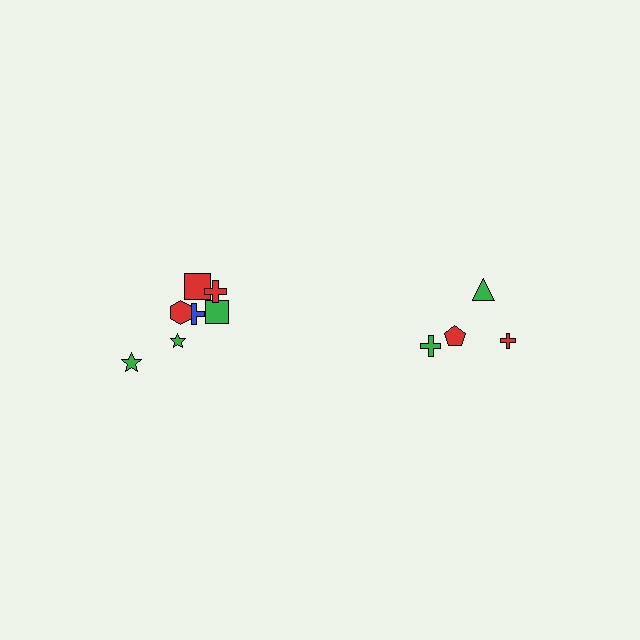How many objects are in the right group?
There are 4 objects.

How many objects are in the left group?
There are 7 objects.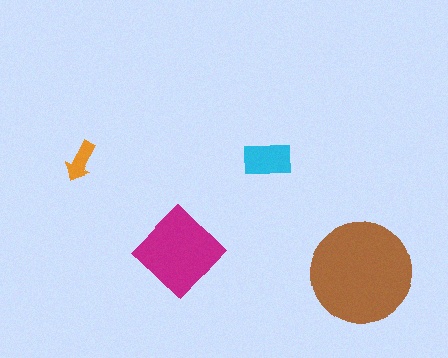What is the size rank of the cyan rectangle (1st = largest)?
3rd.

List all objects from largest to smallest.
The brown circle, the magenta diamond, the cyan rectangle, the orange arrow.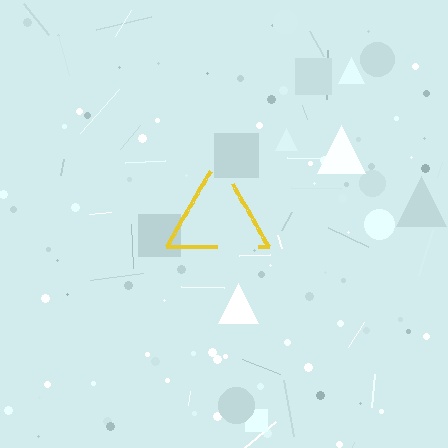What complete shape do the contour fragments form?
The contour fragments form a triangle.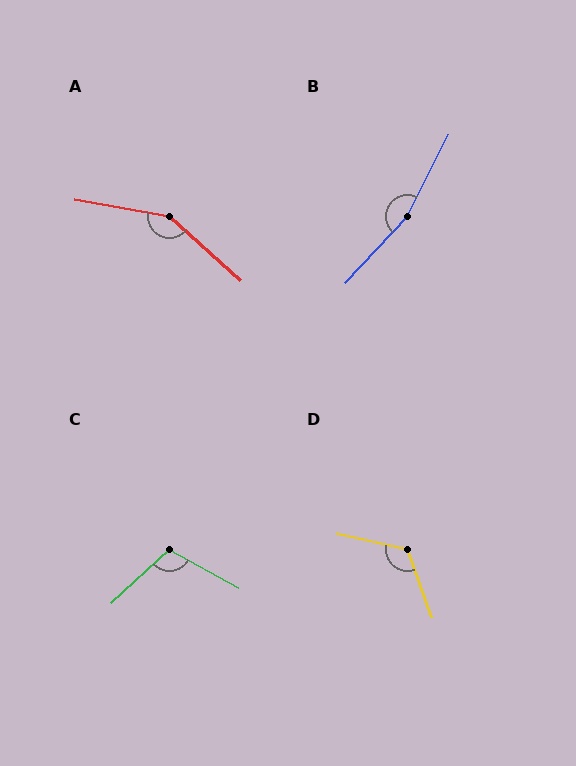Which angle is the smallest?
C, at approximately 108 degrees.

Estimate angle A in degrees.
Approximately 149 degrees.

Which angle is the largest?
B, at approximately 164 degrees.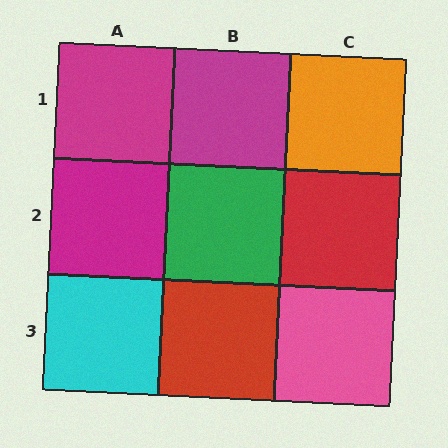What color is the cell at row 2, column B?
Green.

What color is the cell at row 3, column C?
Pink.